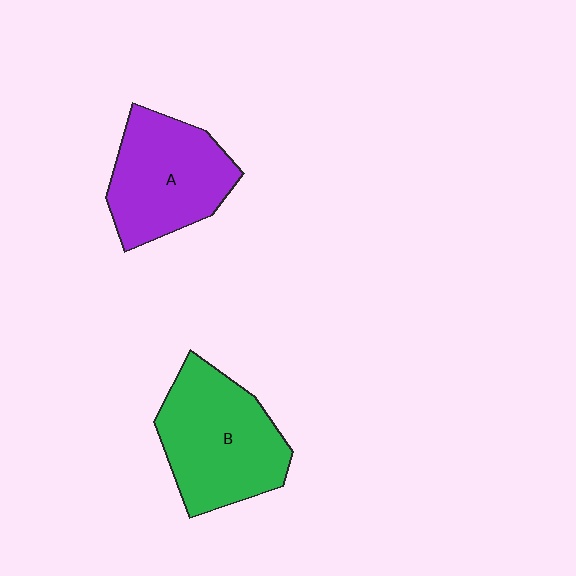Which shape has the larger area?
Shape B (green).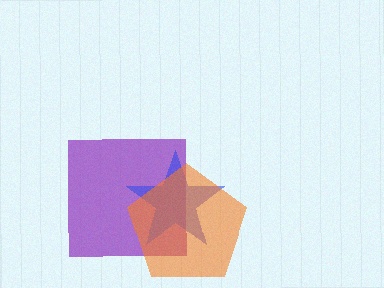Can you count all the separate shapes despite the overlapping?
Yes, there are 3 separate shapes.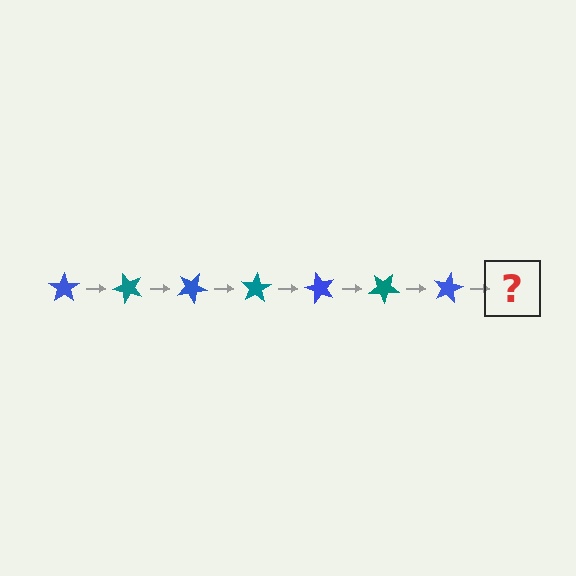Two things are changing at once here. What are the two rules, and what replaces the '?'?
The two rules are that it rotates 50 degrees each step and the color cycles through blue and teal. The '?' should be a teal star, rotated 350 degrees from the start.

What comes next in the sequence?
The next element should be a teal star, rotated 350 degrees from the start.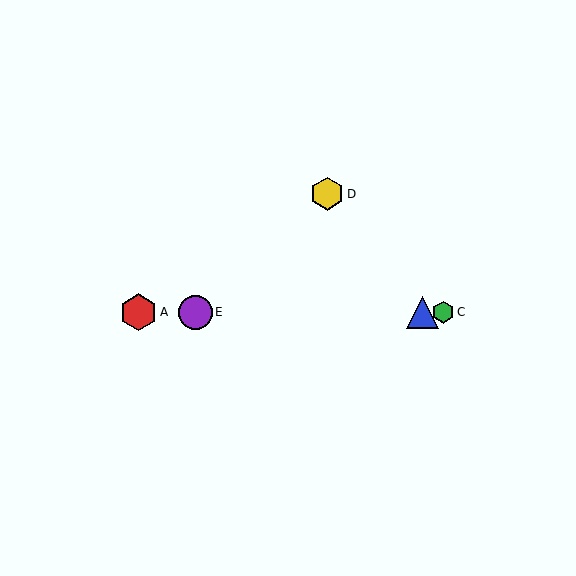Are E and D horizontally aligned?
No, E is at y≈312 and D is at y≈194.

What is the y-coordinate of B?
Object B is at y≈312.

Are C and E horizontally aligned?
Yes, both are at y≈312.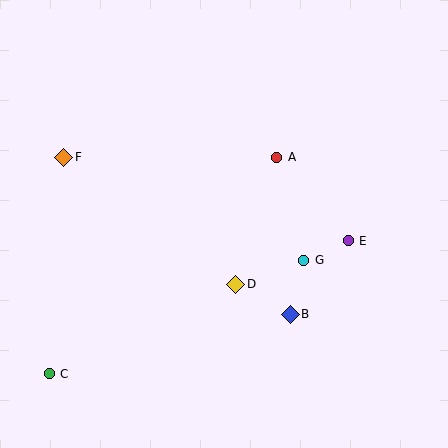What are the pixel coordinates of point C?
Point C is at (49, 374).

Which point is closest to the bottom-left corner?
Point C is closest to the bottom-left corner.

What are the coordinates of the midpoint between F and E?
The midpoint between F and E is at (206, 199).